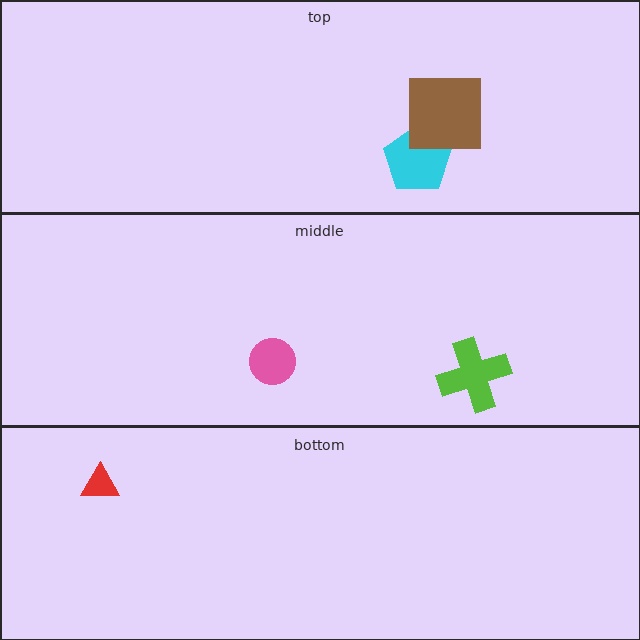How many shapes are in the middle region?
2.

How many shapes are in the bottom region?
1.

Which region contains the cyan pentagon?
The top region.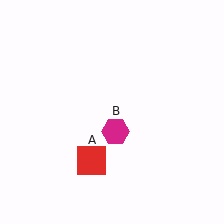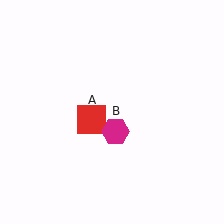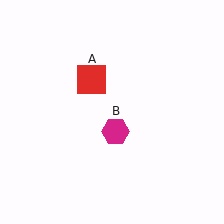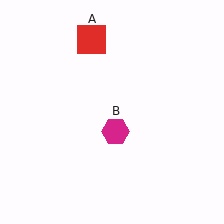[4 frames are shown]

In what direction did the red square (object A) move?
The red square (object A) moved up.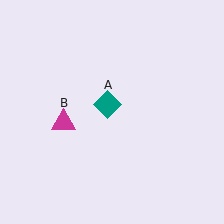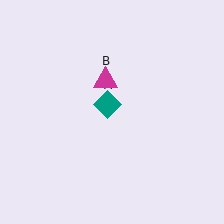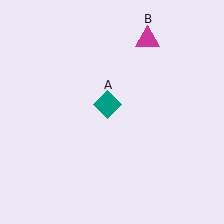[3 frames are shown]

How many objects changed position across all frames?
1 object changed position: magenta triangle (object B).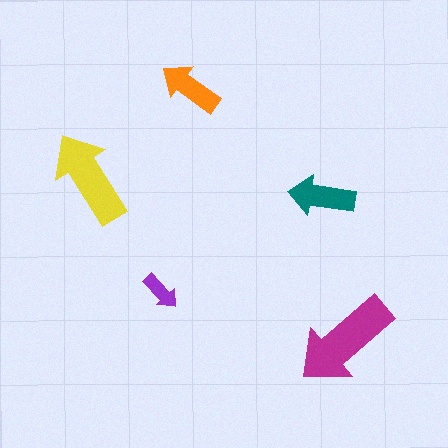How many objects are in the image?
There are 5 objects in the image.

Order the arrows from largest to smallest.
the magenta one, the yellow one, the teal one, the orange one, the purple one.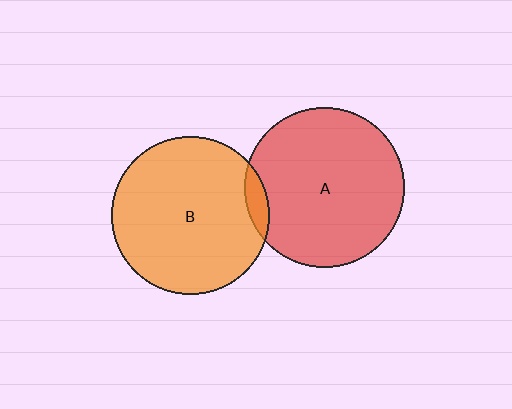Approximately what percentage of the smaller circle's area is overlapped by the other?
Approximately 5%.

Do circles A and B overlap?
Yes.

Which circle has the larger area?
Circle A (red).